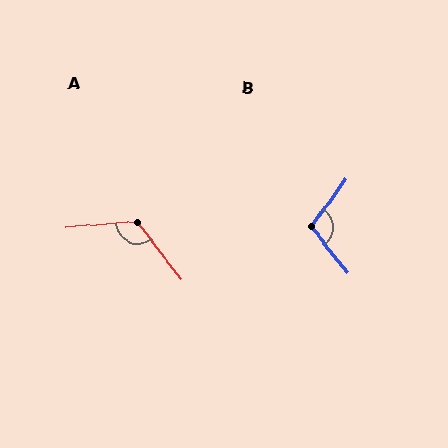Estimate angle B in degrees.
Approximately 105 degrees.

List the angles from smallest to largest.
B (105°), A (122°).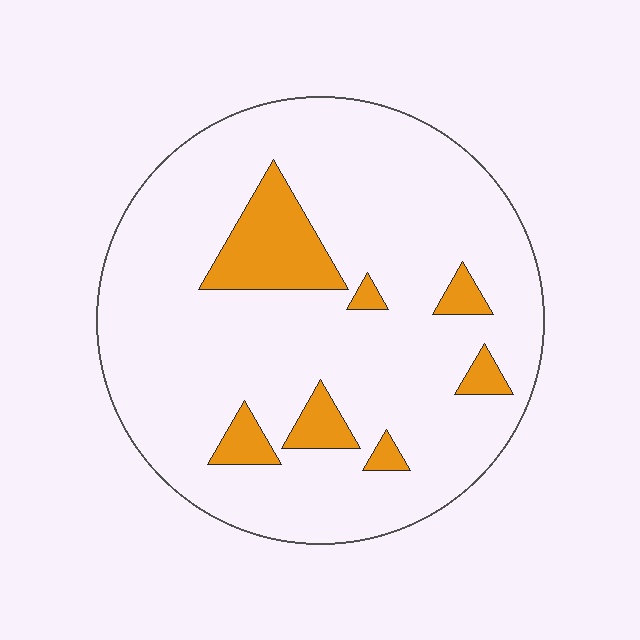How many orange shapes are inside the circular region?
7.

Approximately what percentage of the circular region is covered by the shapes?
Approximately 15%.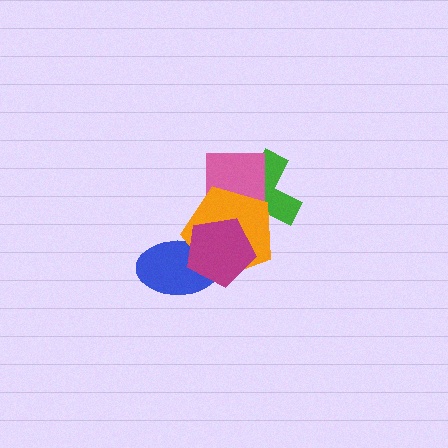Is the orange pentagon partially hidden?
Yes, it is partially covered by another shape.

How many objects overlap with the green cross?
3 objects overlap with the green cross.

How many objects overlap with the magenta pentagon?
3 objects overlap with the magenta pentagon.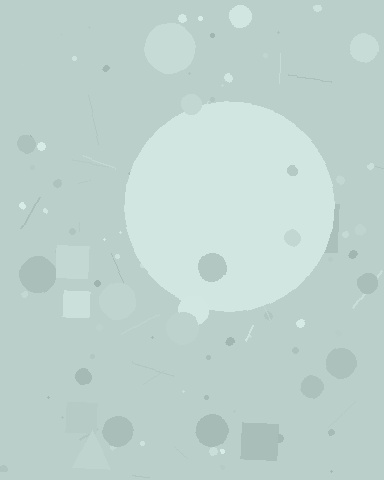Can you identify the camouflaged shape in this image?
The camouflaged shape is a circle.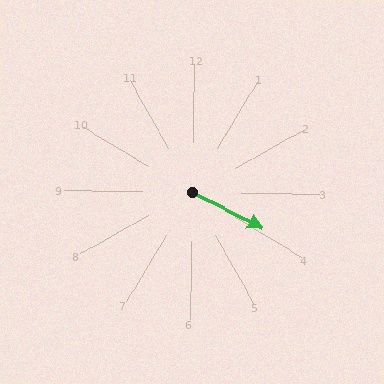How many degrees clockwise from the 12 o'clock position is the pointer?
Approximately 116 degrees.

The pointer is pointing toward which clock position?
Roughly 4 o'clock.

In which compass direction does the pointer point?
Southeast.